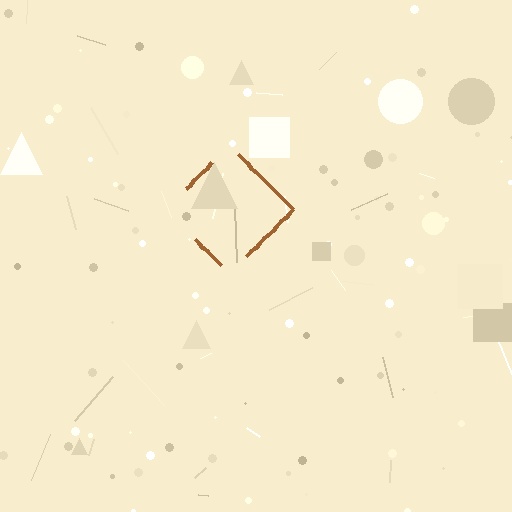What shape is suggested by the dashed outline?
The dashed outline suggests a diamond.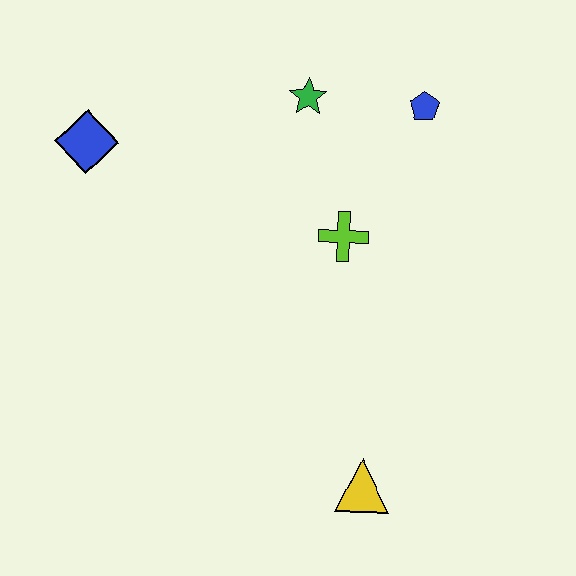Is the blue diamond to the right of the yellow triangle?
No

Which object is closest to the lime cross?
The green star is closest to the lime cross.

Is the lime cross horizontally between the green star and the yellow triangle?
Yes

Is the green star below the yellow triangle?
No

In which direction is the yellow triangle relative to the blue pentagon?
The yellow triangle is below the blue pentagon.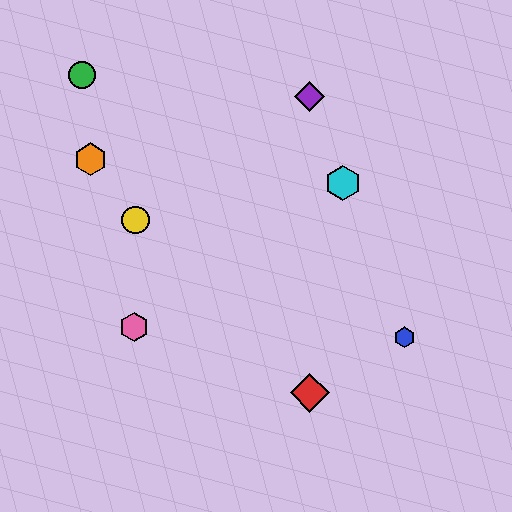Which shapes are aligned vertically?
The red diamond, the purple diamond are aligned vertically.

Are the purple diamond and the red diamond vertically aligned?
Yes, both are at x≈310.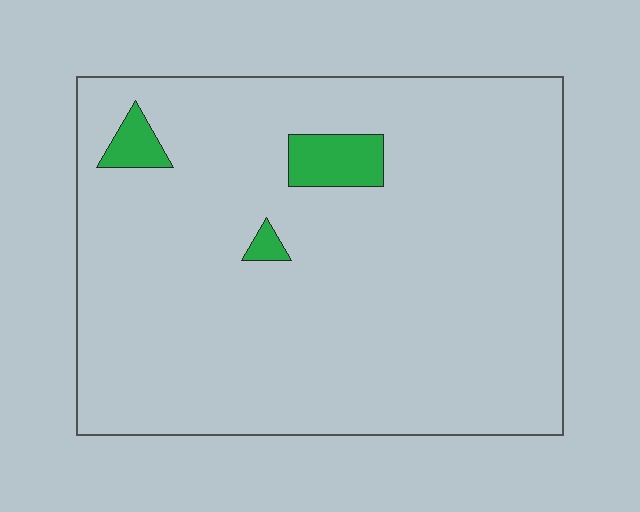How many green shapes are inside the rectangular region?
3.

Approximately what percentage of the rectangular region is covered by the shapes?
Approximately 5%.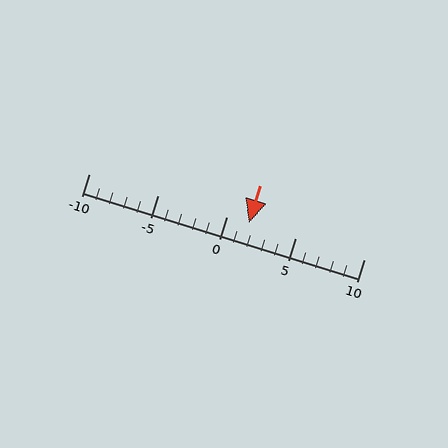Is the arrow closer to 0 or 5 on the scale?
The arrow is closer to 0.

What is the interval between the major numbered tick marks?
The major tick marks are spaced 5 units apart.